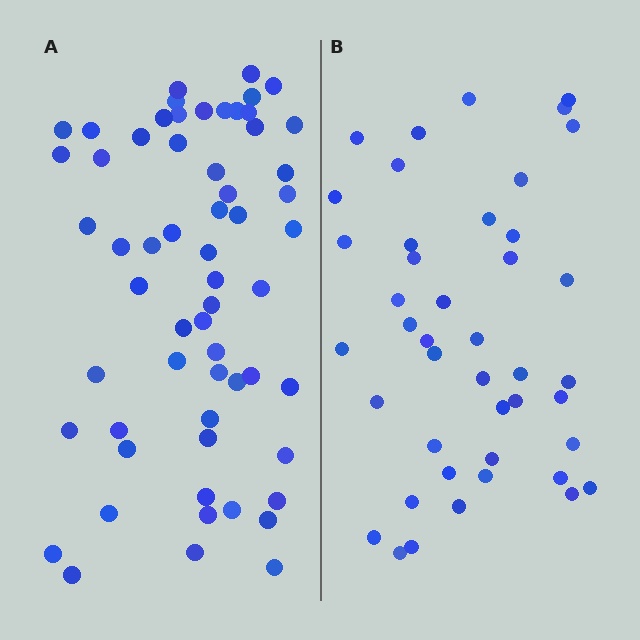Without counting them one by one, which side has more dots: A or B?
Region A (the left region) has more dots.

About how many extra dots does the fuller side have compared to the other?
Region A has approximately 15 more dots than region B.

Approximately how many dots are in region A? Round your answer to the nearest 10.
About 60 dots.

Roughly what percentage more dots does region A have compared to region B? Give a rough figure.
About 40% more.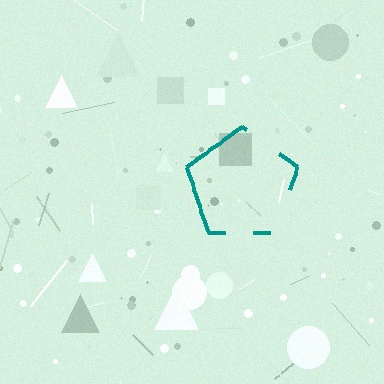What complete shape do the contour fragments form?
The contour fragments form a pentagon.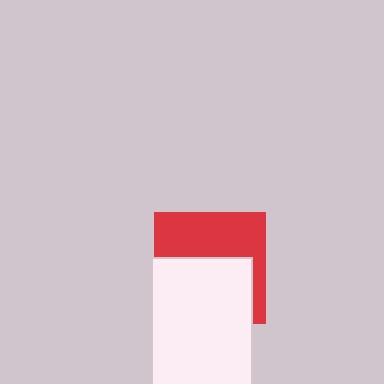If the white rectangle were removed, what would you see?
You would see the complete red square.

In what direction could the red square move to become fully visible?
The red square could move up. That would shift it out from behind the white rectangle entirely.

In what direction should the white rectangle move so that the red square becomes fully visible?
The white rectangle should move down. That is the shortest direction to clear the overlap and leave the red square fully visible.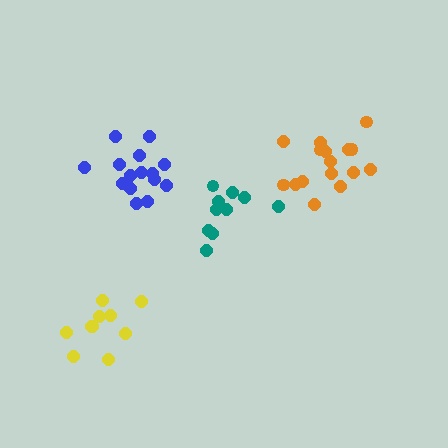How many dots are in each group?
Group 1: 16 dots, Group 2: 15 dots, Group 3: 10 dots, Group 4: 10 dots (51 total).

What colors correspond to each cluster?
The clusters are colored: orange, blue, yellow, teal.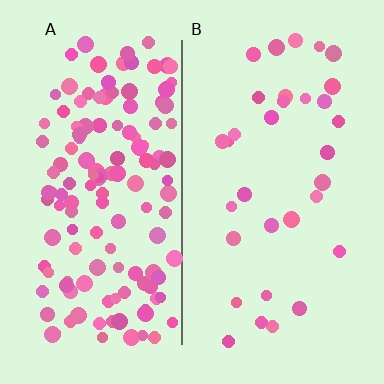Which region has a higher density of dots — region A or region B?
A (the left).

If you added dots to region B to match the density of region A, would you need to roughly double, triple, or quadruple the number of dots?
Approximately quadruple.